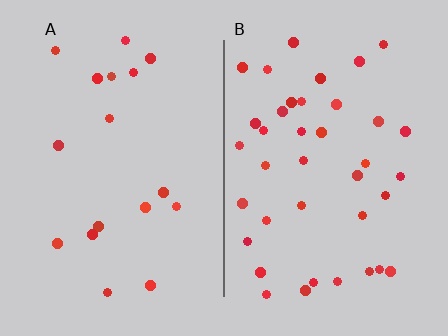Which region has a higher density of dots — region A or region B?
B (the right).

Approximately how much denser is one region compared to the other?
Approximately 2.2× — region B over region A.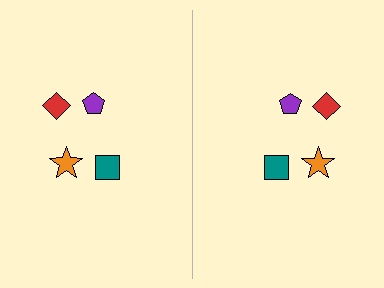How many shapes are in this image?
There are 8 shapes in this image.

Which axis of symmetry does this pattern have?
The pattern has a vertical axis of symmetry running through the center of the image.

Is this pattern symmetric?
Yes, this pattern has bilateral (reflection) symmetry.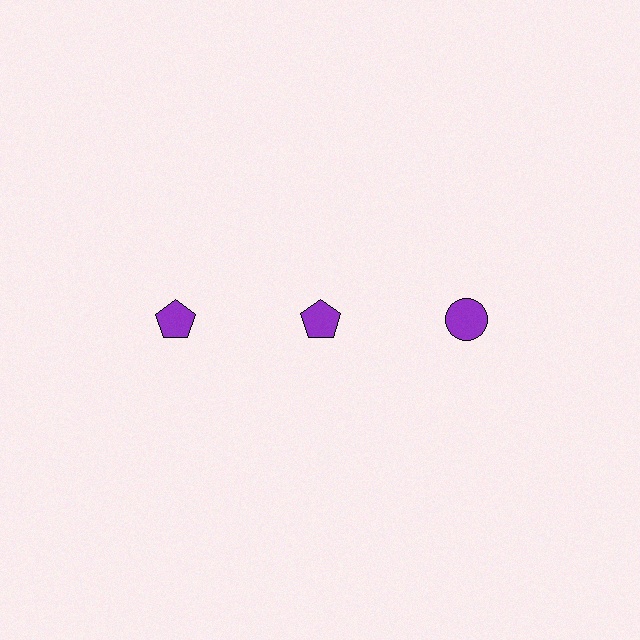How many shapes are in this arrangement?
There are 3 shapes arranged in a grid pattern.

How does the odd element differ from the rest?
It has a different shape: circle instead of pentagon.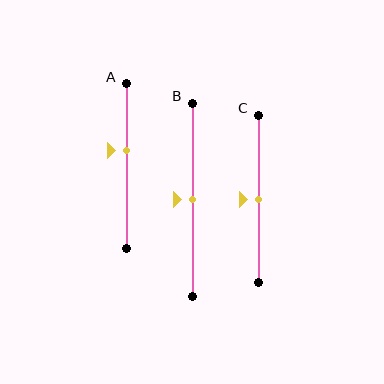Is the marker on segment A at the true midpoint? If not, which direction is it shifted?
No, the marker on segment A is shifted upward by about 10% of the segment length.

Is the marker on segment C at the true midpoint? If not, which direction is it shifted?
Yes, the marker on segment C is at the true midpoint.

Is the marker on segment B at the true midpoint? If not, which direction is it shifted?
Yes, the marker on segment B is at the true midpoint.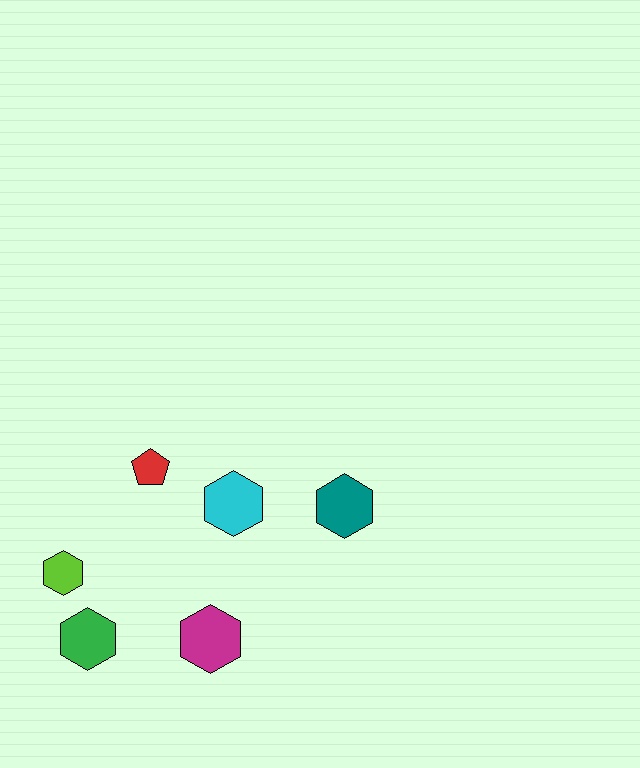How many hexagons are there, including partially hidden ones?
There are 5 hexagons.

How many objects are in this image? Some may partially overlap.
There are 6 objects.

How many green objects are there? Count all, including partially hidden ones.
There is 1 green object.